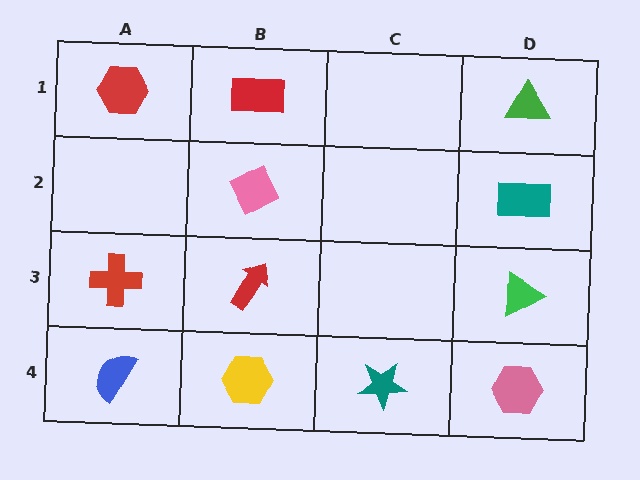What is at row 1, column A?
A red hexagon.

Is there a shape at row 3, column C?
No, that cell is empty.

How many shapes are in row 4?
4 shapes.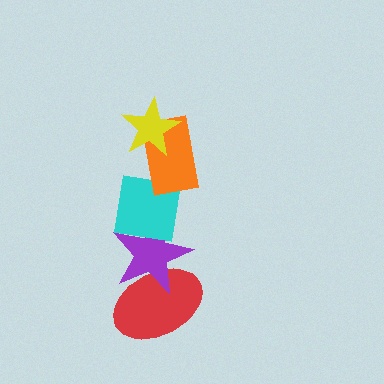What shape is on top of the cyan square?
The orange rectangle is on top of the cyan square.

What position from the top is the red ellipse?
The red ellipse is 5th from the top.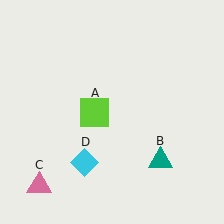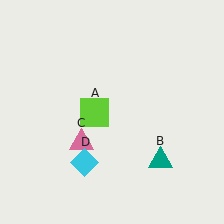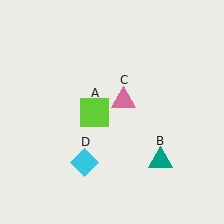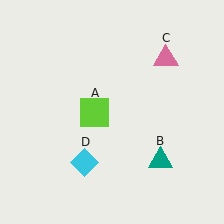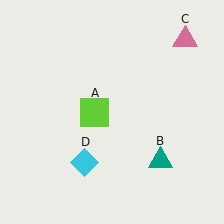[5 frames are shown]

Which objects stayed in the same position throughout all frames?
Lime square (object A) and teal triangle (object B) and cyan diamond (object D) remained stationary.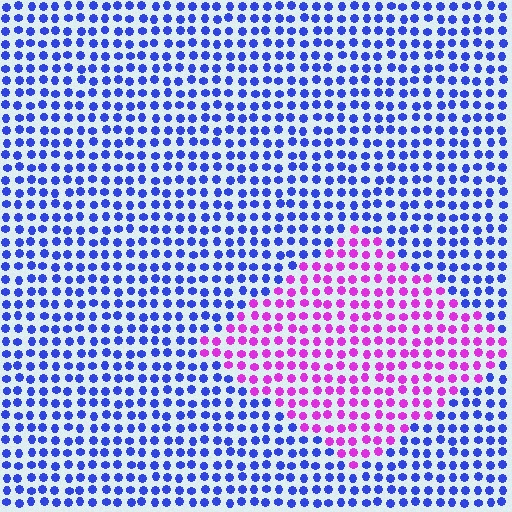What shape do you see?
I see a diamond.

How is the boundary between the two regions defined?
The boundary is defined purely by a slight shift in hue (about 67 degrees). Spacing, size, and orientation are identical on both sides.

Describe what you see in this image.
The image is filled with small blue elements in a uniform arrangement. A diamond-shaped region is visible where the elements are tinted to a slightly different hue, forming a subtle color boundary.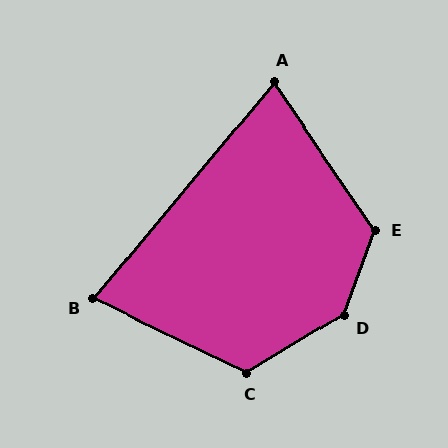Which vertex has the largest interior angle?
D, at approximately 141 degrees.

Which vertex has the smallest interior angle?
A, at approximately 74 degrees.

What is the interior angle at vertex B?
Approximately 76 degrees (acute).